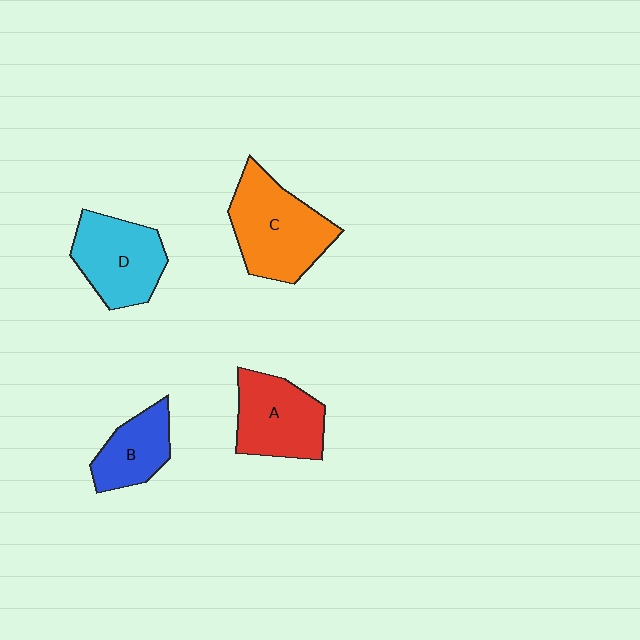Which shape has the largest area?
Shape C (orange).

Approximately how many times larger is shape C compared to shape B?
Approximately 1.7 times.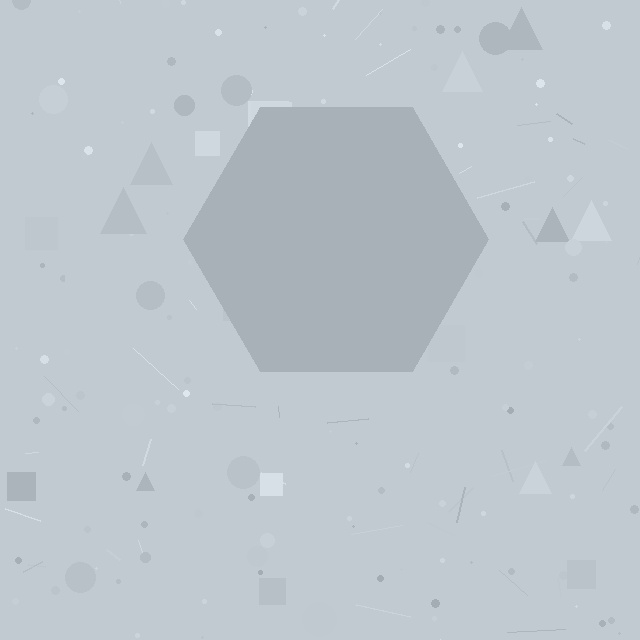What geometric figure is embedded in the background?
A hexagon is embedded in the background.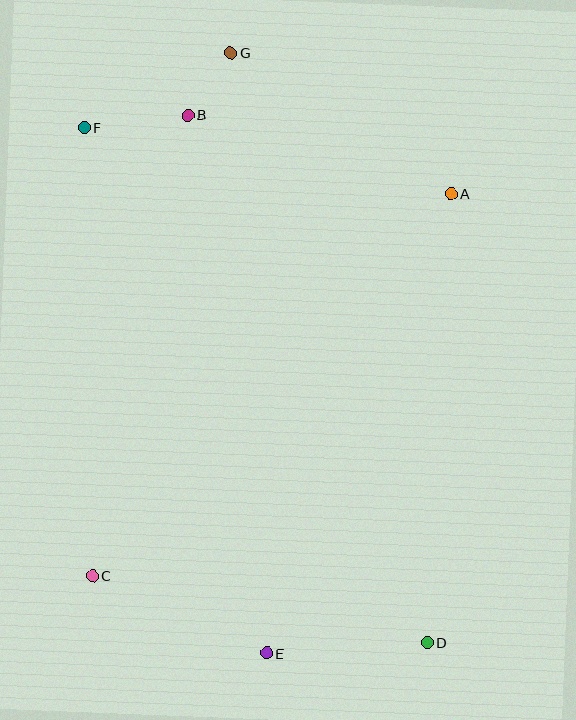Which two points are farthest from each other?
Points D and G are farthest from each other.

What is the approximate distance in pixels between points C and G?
The distance between C and G is approximately 541 pixels.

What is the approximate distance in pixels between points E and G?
The distance between E and G is approximately 602 pixels.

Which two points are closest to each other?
Points B and G are closest to each other.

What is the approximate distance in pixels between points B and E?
The distance between B and E is approximately 544 pixels.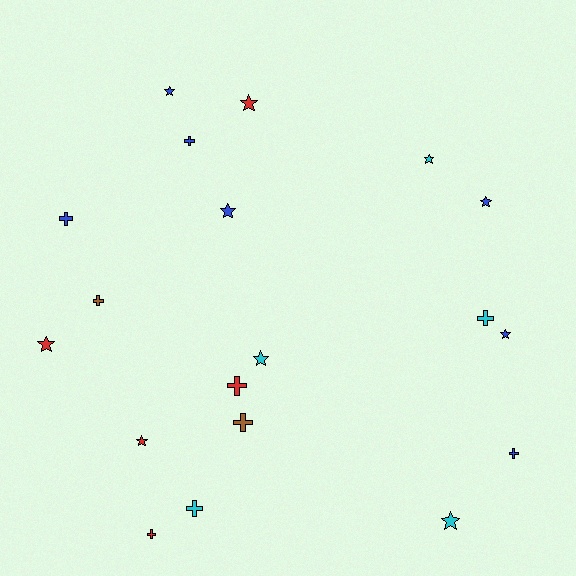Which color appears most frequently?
Blue, with 7 objects.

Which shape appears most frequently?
Star, with 10 objects.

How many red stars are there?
There are 3 red stars.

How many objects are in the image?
There are 19 objects.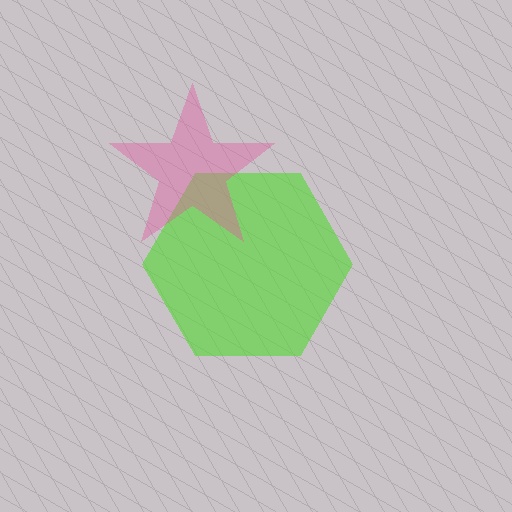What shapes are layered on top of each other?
The layered shapes are: a lime hexagon, a pink star.